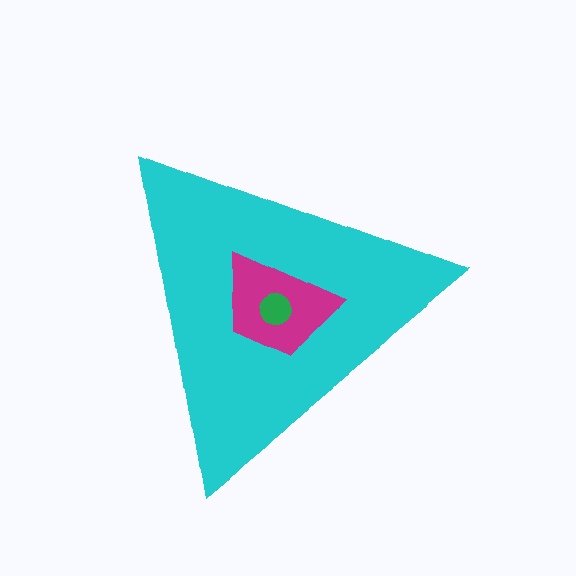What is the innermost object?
The green circle.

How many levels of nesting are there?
3.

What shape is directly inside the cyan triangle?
The magenta trapezoid.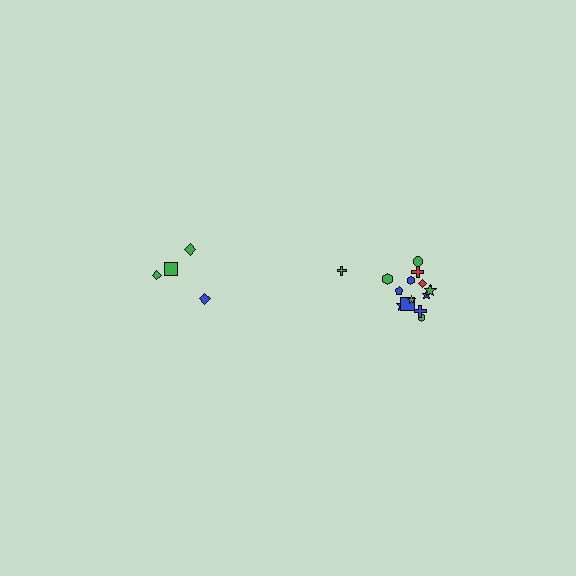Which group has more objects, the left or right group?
The right group.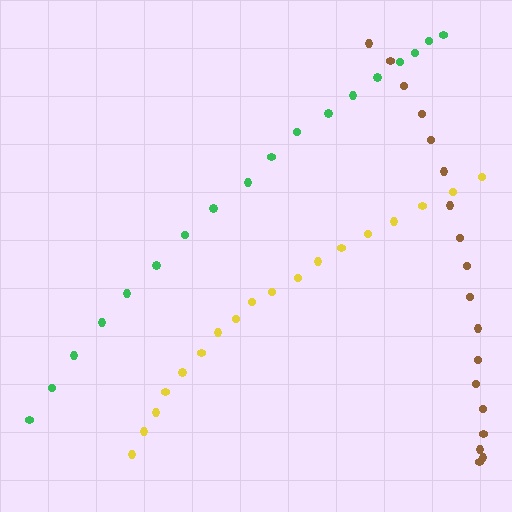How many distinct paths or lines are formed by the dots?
There are 3 distinct paths.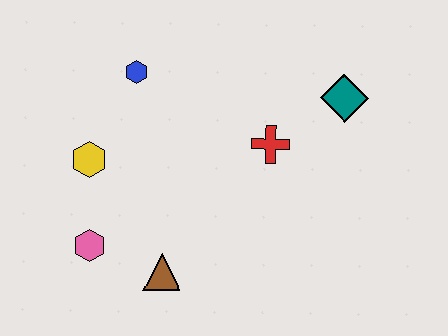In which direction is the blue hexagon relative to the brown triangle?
The blue hexagon is above the brown triangle.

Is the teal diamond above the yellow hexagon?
Yes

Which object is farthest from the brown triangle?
The teal diamond is farthest from the brown triangle.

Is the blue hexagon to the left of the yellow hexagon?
No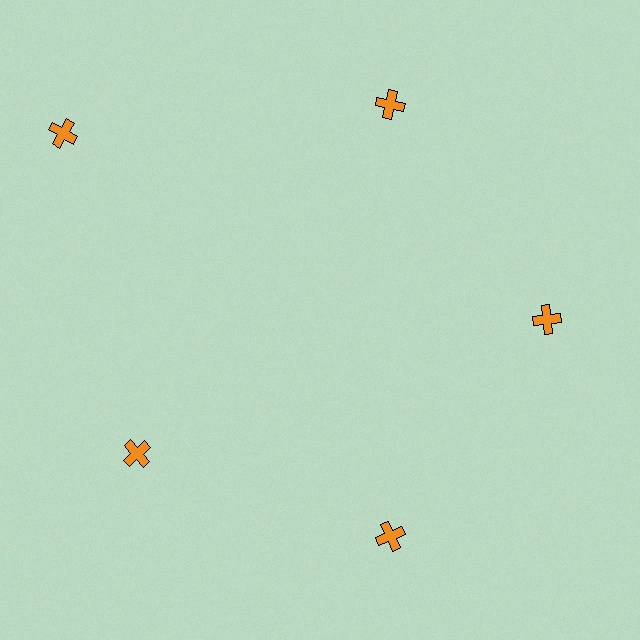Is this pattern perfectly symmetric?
No. The 5 orange crosses are arranged in a ring, but one element near the 10 o'clock position is pushed outward from the center, breaking the 5-fold rotational symmetry.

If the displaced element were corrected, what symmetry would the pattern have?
It would have 5-fold rotational symmetry — the pattern would map onto itself every 72 degrees.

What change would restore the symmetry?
The symmetry would be restored by moving it inward, back onto the ring so that all 5 crosses sit at equal angles and equal distance from the center.